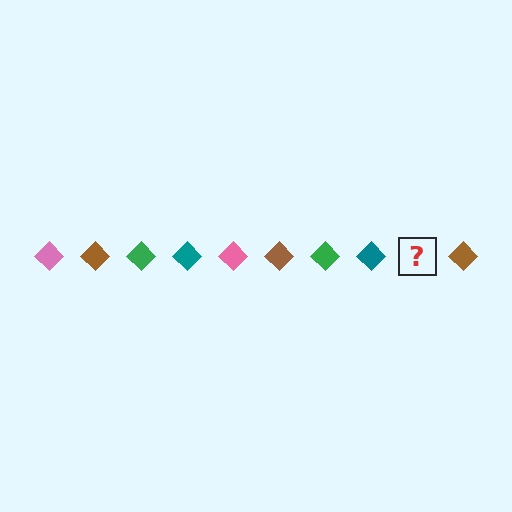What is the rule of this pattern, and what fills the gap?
The rule is that the pattern cycles through pink, brown, green, teal diamonds. The gap should be filled with a pink diamond.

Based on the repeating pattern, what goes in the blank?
The blank should be a pink diamond.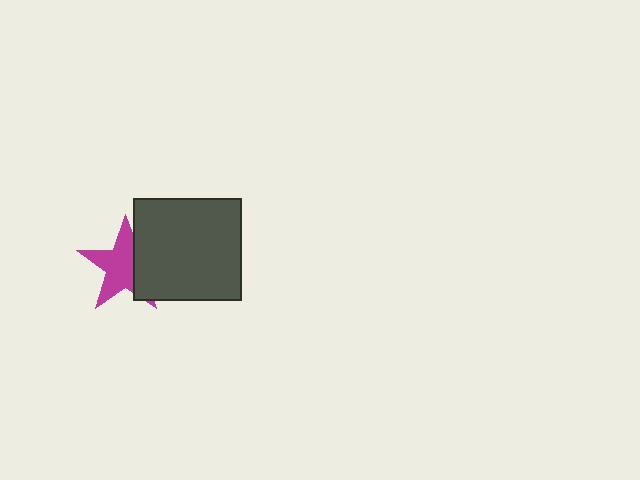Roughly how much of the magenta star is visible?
Most of it is visible (roughly 66%).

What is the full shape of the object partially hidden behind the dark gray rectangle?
The partially hidden object is a magenta star.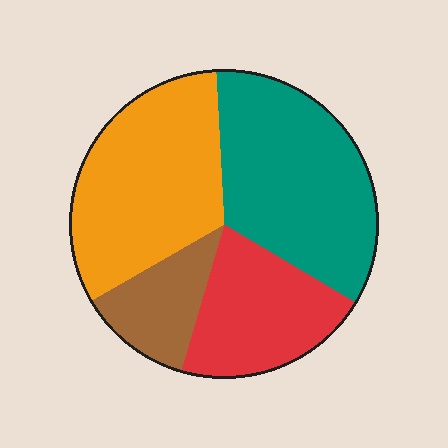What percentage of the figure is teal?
Teal covers roughly 35% of the figure.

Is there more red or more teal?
Teal.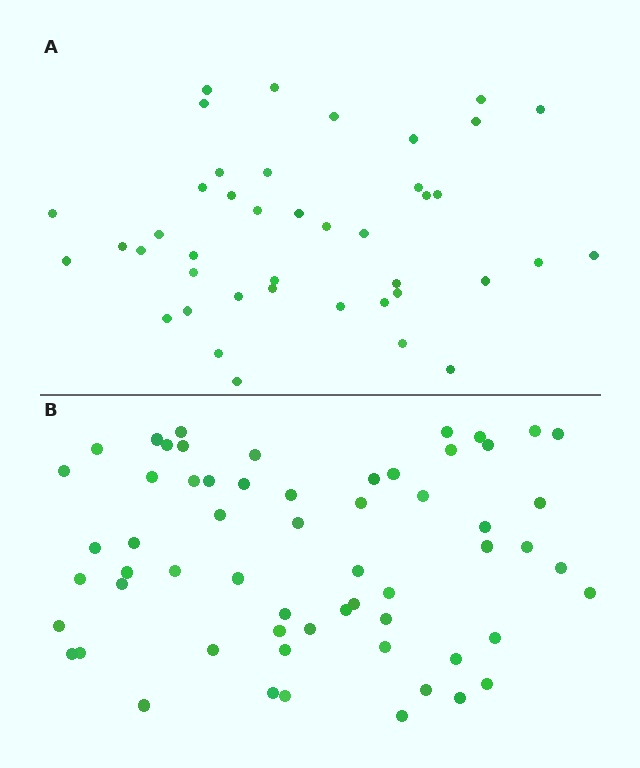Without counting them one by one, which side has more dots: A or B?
Region B (the bottom region) has more dots.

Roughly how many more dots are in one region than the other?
Region B has approximately 20 more dots than region A.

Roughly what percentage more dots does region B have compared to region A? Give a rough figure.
About 45% more.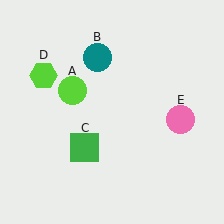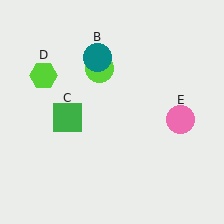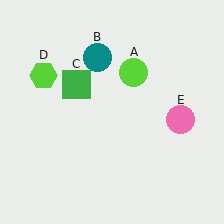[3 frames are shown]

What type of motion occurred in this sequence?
The lime circle (object A), green square (object C) rotated clockwise around the center of the scene.